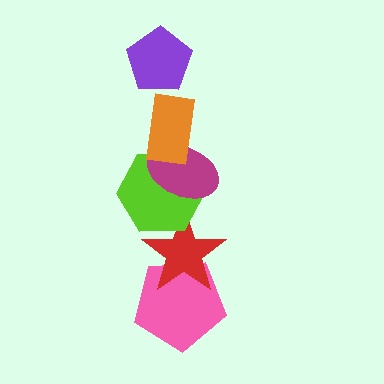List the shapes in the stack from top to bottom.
From top to bottom: the purple pentagon, the orange rectangle, the magenta ellipse, the lime hexagon, the red star, the pink pentagon.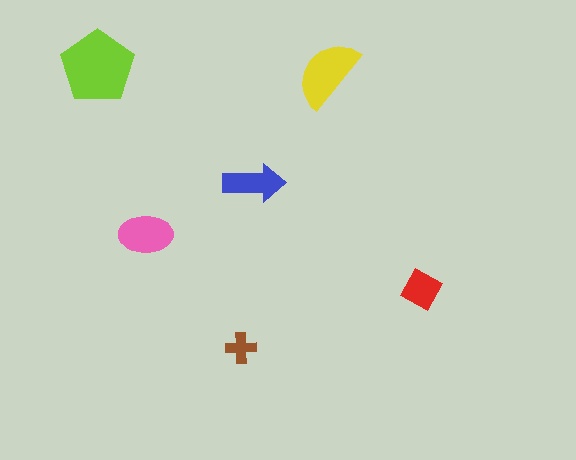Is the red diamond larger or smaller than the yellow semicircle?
Smaller.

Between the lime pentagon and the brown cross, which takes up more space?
The lime pentagon.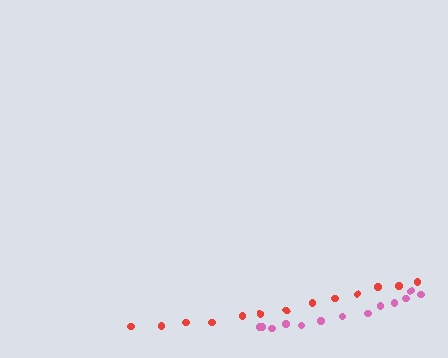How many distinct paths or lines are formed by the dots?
There are 2 distinct paths.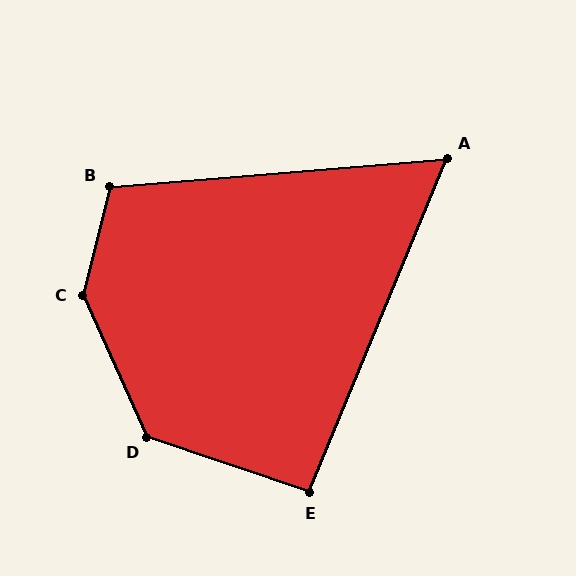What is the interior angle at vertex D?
Approximately 133 degrees (obtuse).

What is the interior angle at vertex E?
Approximately 94 degrees (approximately right).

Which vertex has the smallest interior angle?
A, at approximately 63 degrees.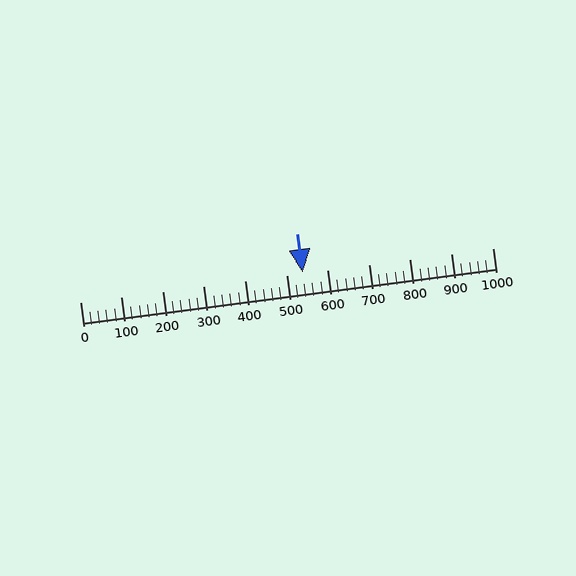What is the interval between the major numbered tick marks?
The major tick marks are spaced 100 units apart.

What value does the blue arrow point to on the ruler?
The blue arrow points to approximately 540.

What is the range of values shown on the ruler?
The ruler shows values from 0 to 1000.